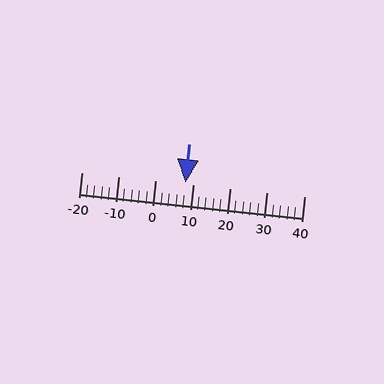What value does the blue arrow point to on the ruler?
The blue arrow points to approximately 8.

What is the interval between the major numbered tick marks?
The major tick marks are spaced 10 units apart.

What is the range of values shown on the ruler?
The ruler shows values from -20 to 40.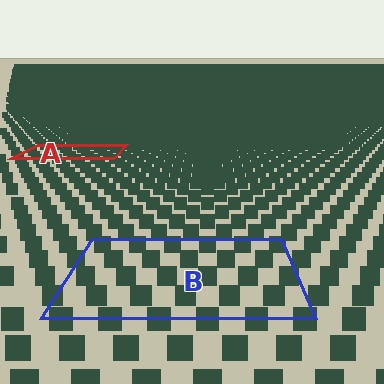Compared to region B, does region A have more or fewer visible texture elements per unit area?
Region A has more texture elements per unit area — they are packed more densely because it is farther away.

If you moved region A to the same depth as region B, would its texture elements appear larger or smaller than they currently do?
They would appear larger. At a closer depth, the same texture elements are projected at a bigger on-screen size.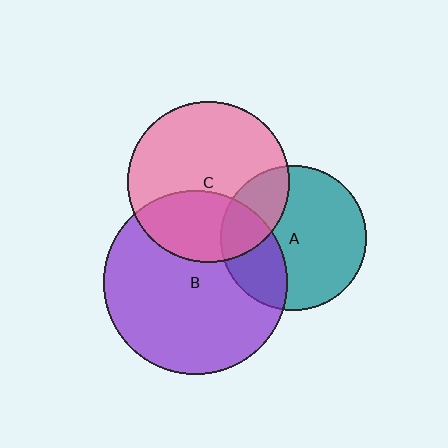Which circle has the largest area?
Circle B (purple).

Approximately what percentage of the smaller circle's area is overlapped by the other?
Approximately 30%.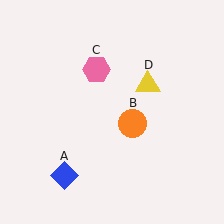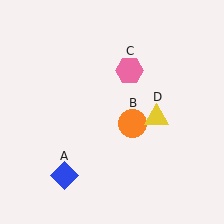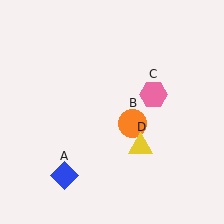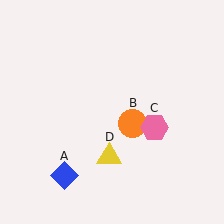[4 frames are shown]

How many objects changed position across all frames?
2 objects changed position: pink hexagon (object C), yellow triangle (object D).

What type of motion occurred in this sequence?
The pink hexagon (object C), yellow triangle (object D) rotated clockwise around the center of the scene.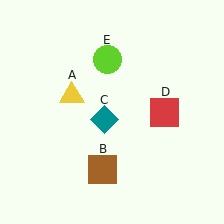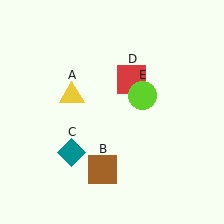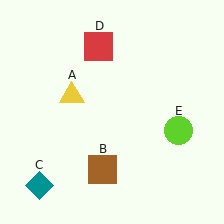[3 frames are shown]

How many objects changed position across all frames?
3 objects changed position: teal diamond (object C), red square (object D), lime circle (object E).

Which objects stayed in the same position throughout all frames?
Yellow triangle (object A) and brown square (object B) remained stationary.